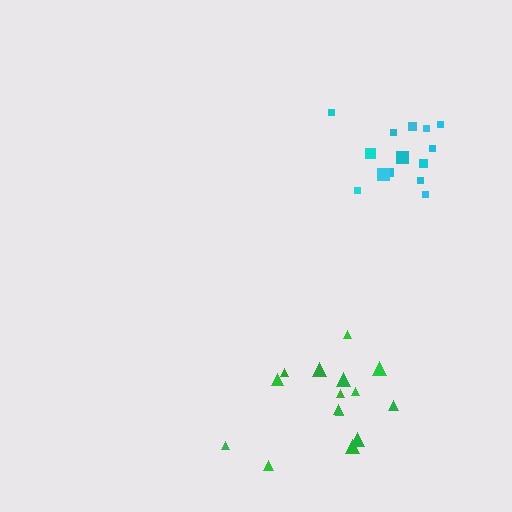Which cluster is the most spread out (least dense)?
Green.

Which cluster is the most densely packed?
Cyan.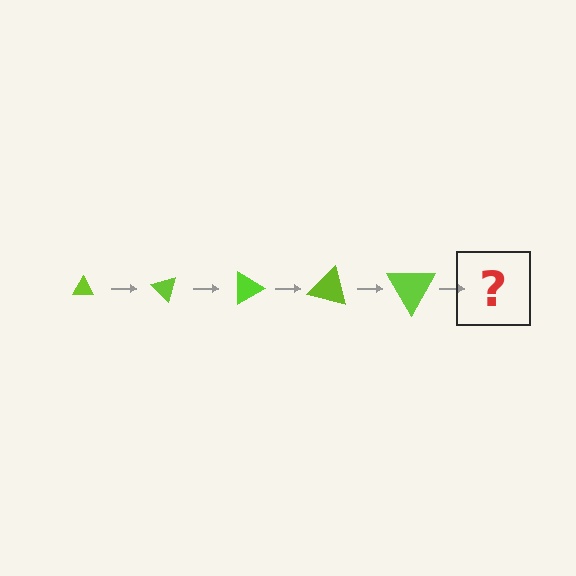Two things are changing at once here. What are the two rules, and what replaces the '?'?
The two rules are that the triangle grows larger each step and it rotates 45 degrees each step. The '?' should be a triangle, larger than the previous one and rotated 225 degrees from the start.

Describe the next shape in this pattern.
It should be a triangle, larger than the previous one and rotated 225 degrees from the start.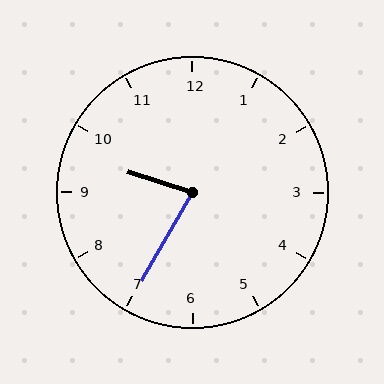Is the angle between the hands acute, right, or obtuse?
It is acute.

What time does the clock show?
9:35.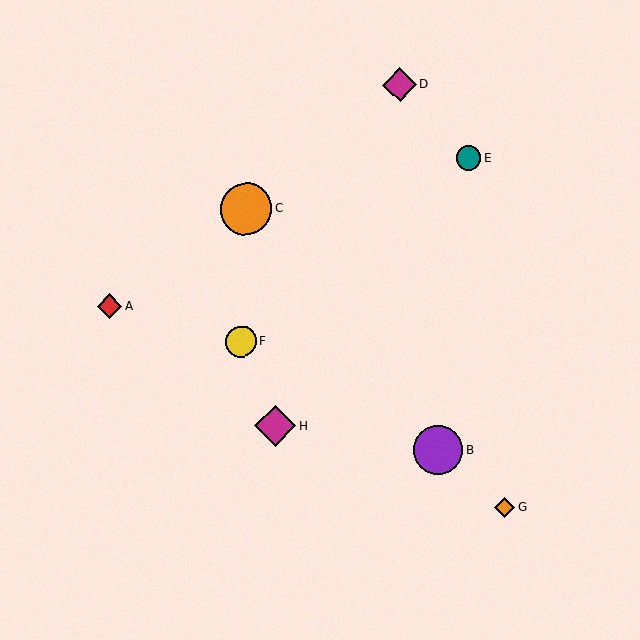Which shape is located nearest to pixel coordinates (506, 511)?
The orange diamond (labeled G) at (505, 507) is nearest to that location.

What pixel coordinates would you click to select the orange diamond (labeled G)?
Click at (505, 507) to select the orange diamond G.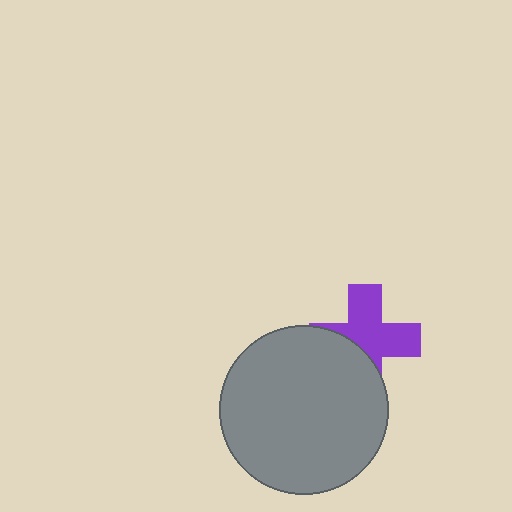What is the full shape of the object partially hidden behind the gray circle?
The partially hidden object is a purple cross.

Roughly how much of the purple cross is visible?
About half of it is visible (roughly 61%).